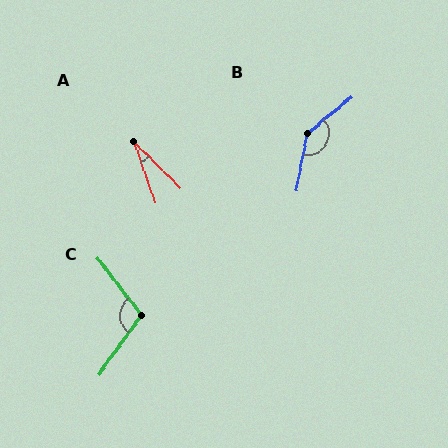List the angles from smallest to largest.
A (26°), C (107°), B (140°).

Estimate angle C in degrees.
Approximately 107 degrees.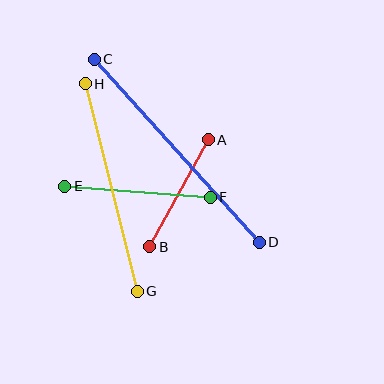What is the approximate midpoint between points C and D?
The midpoint is at approximately (177, 151) pixels.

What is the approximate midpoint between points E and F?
The midpoint is at approximately (137, 192) pixels.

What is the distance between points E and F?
The distance is approximately 146 pixels.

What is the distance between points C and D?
The distance is approximately 246 pixels.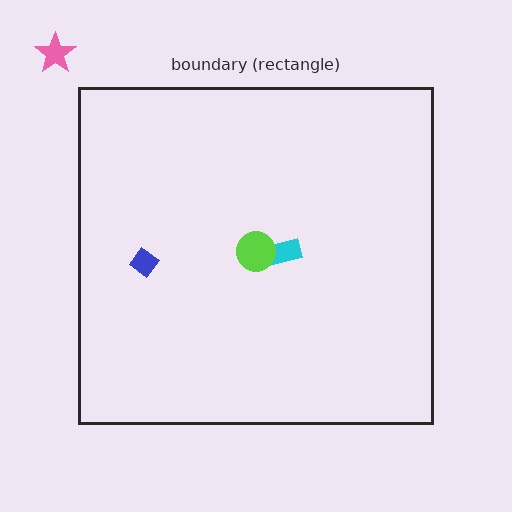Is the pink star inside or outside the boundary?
Outside.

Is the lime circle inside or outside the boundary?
Inside.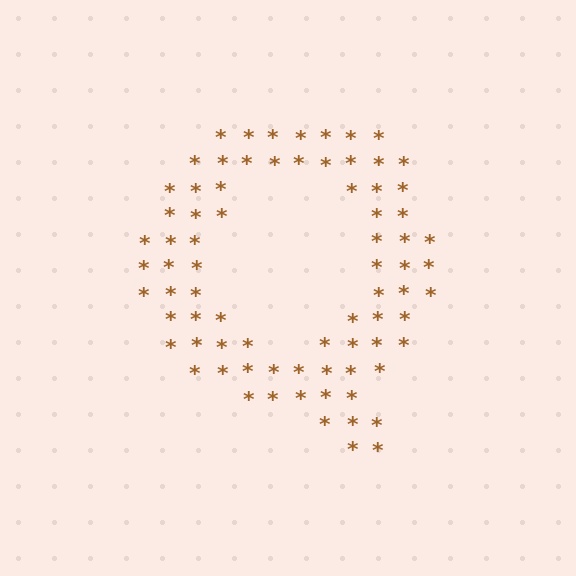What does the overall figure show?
The overall figure shows the letter Q.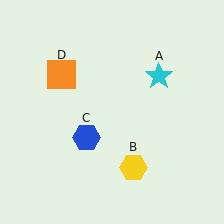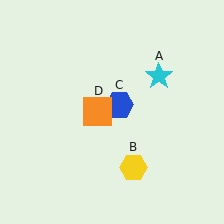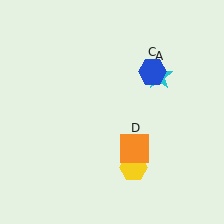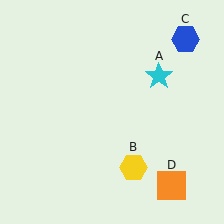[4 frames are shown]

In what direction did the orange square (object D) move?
The orange square (object D) moved down and to the right.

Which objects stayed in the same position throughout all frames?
Cyan star (object A) and yellow hexagon (object B) remained stationary.